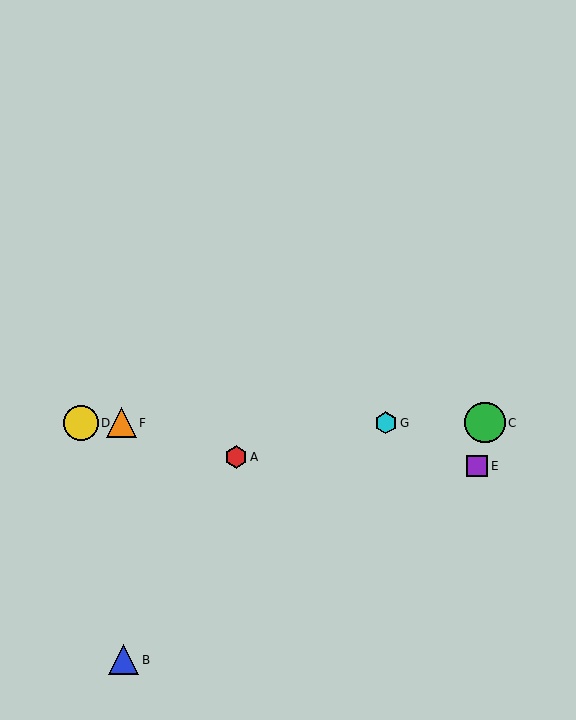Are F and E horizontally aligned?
No, F is at y≈423 and E is at y≈466.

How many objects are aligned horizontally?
4 objects (C, D, F, G) are aligned horizontally.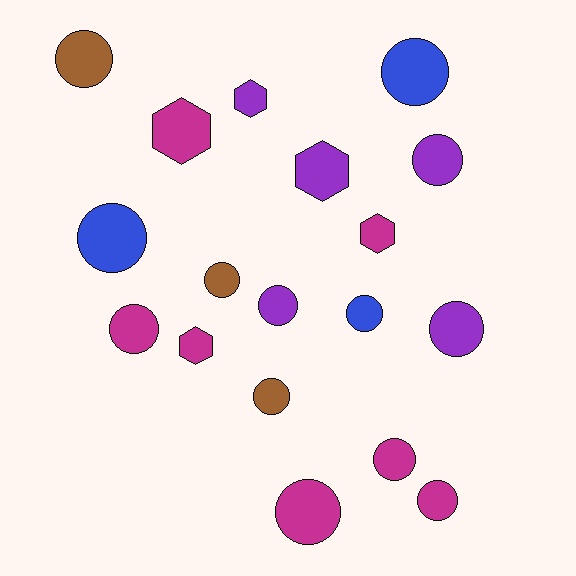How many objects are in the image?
There are 18 objects.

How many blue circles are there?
There are 3 blue circles.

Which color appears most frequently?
Magenta, with 7 objects.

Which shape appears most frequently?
Circle, with 13 objects.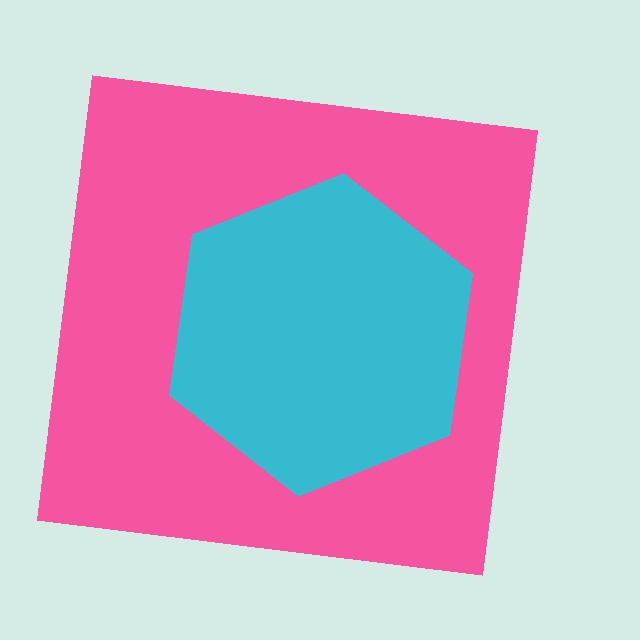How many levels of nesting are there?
2.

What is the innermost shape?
The cyan hexagon.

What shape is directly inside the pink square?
The cyan hexagon.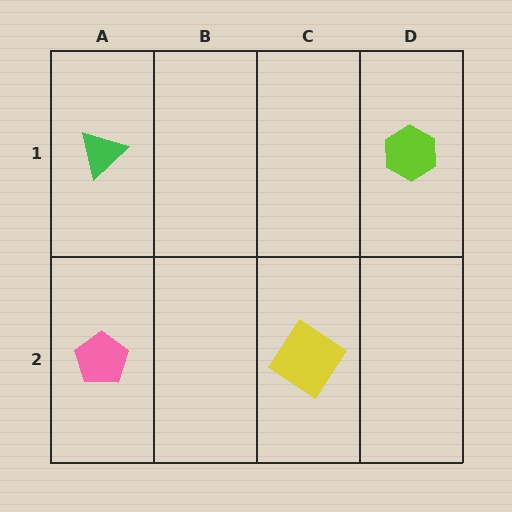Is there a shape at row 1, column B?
No, that cell is empty.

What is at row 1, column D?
A lime hexagon.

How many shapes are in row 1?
2 shapes.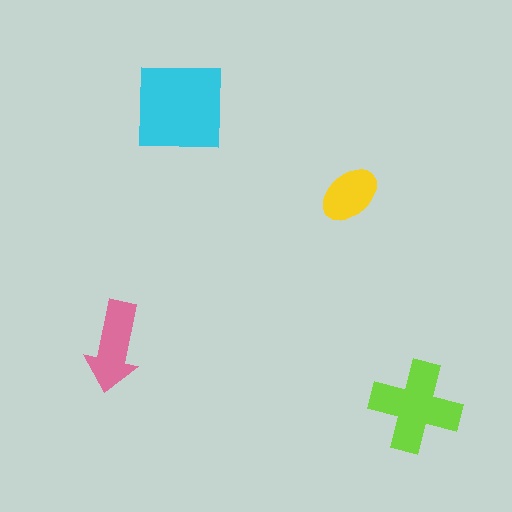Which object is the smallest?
The yellow ellipse.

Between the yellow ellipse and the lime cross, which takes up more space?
The lime cross.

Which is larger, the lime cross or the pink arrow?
The lime cross.